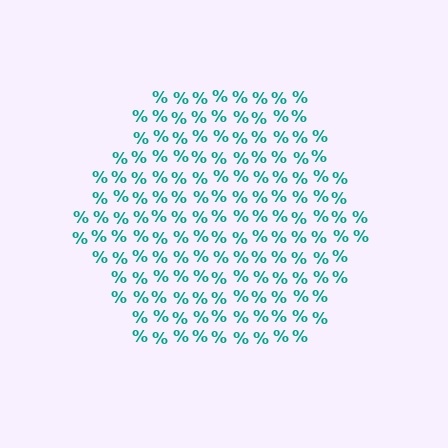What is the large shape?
The large shape is a hexagon.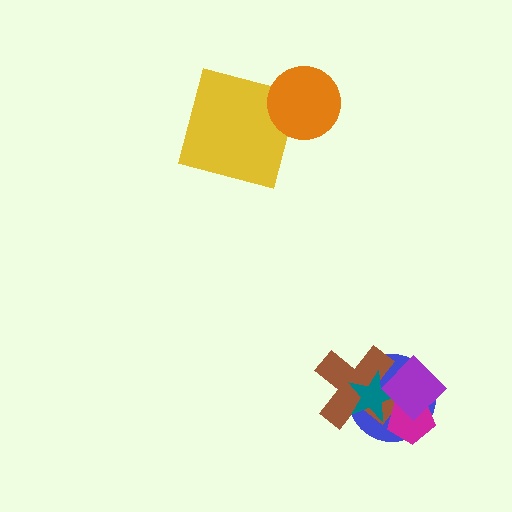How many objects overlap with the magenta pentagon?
3 objects overlap with the magenta pentagon.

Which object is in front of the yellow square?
The orange circle is in front of the yellow square.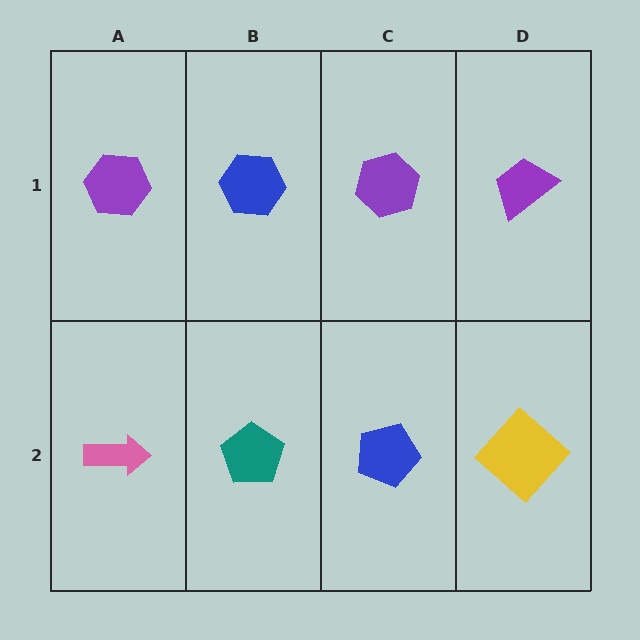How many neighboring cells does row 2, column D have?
2.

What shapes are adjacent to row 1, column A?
A pink arrow (row 2, column A), a blue hexagon (row 1, column B).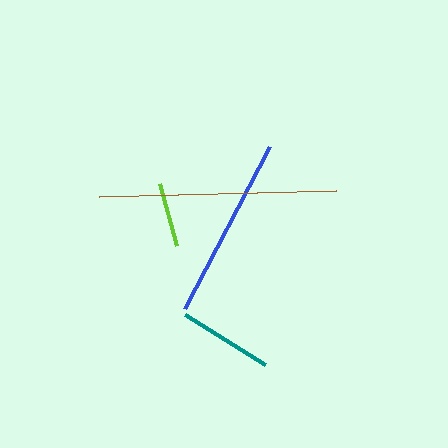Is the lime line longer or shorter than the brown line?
The brown line is longer than the lime line.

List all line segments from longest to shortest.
From longest to shortest: brown, blue, teal, lime.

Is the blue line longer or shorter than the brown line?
The brown line is longer than the blue line.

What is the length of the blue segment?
The blue segment is approximately 184 pixels long.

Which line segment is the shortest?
The lime line is the shortest at approximately 64 pixels.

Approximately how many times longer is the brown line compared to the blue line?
The brown line is approximately 1.3 times the length of the blue line.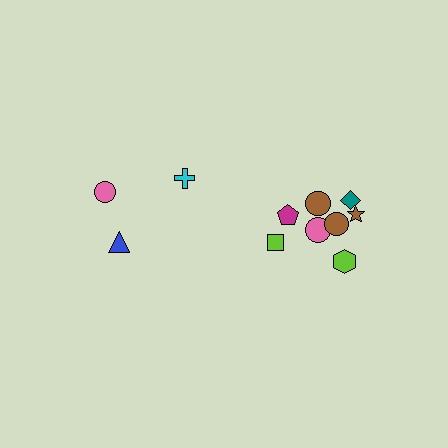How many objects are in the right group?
There are 8 objects.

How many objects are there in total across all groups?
There are 11 objects.